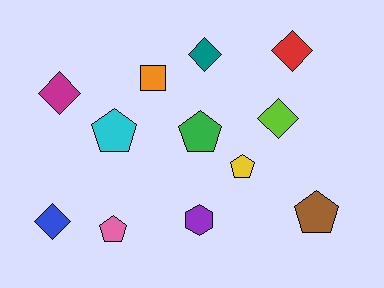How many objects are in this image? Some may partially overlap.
There are 12 objects.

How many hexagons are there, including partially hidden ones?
There is 1 hexagon.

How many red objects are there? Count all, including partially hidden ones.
There is 1 red object.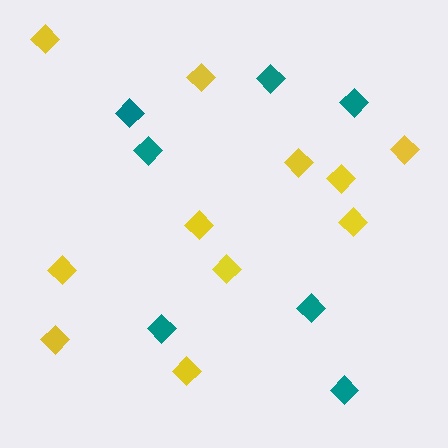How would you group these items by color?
There are 2 groups: one group of teal diamonds (7) and one group of yellow diamonds (11).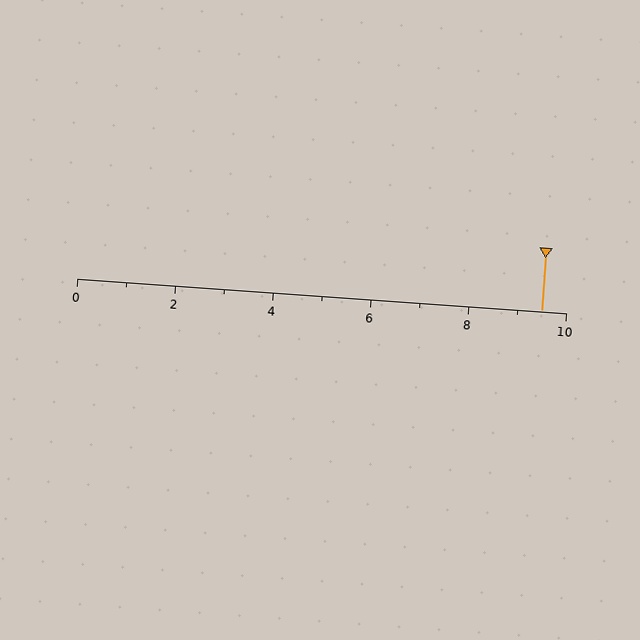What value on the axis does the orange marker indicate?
The marker indicates approximately 9.5.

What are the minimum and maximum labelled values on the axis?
The axis runs from 0 to 10.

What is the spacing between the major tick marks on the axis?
The major ticks are spaced 2 apart.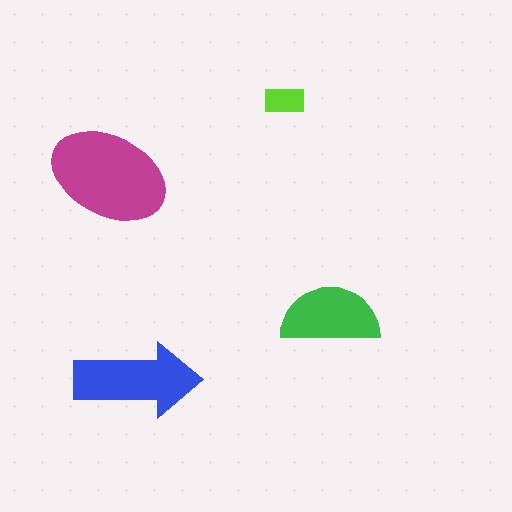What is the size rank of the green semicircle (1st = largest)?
3rd.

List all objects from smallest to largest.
The lime rectangle, the green semicircle, the blue arrow, the magenta ellipse.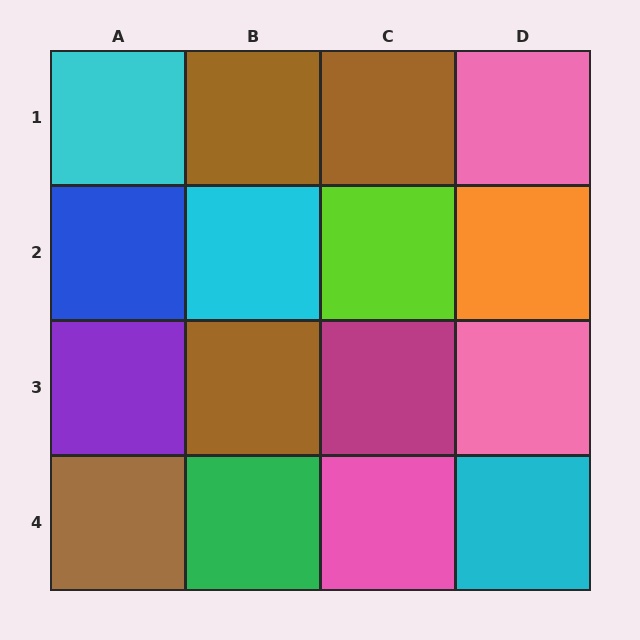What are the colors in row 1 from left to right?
Cyan, brown, brown, pink.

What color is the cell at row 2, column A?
Blue.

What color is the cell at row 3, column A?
Purple.